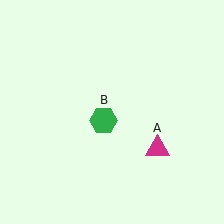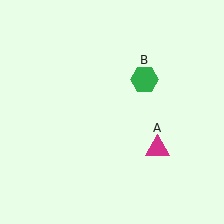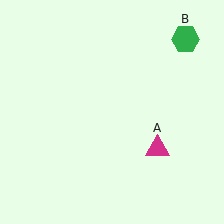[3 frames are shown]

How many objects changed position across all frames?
1 object changed position: green hexagon (object B).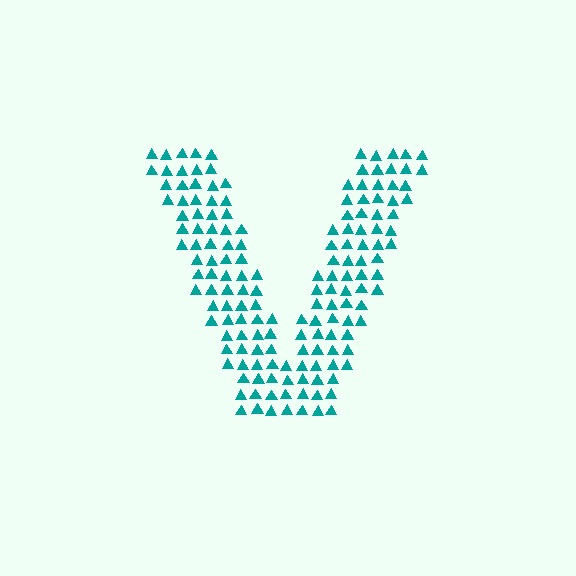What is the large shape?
The large shape is the letter V.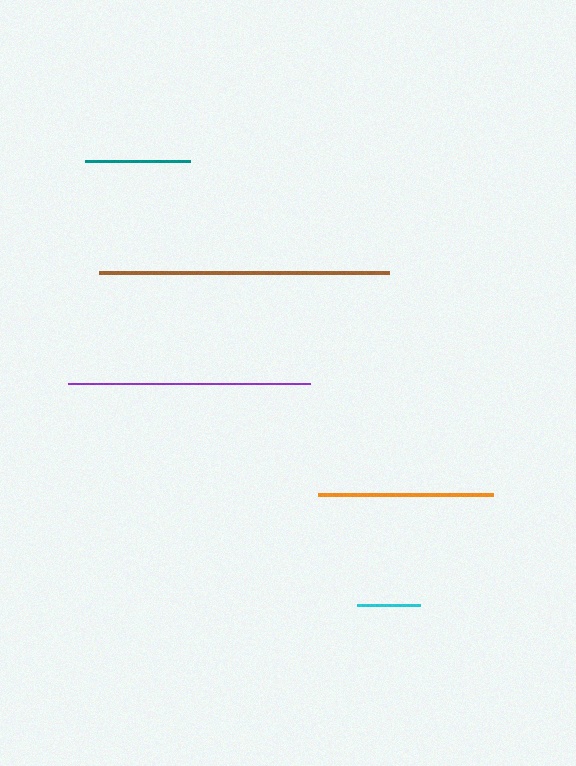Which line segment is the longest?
The brown line is the longest at approximately 289 pixels.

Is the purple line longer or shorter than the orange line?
The purple line is longer than the orange line.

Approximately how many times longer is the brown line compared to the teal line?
The brown line is approximately 2.8 times the length of the teal line.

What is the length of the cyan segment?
The cyan segment is approximately 63 pixels long.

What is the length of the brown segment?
The brown segment is approximately 289 pixels long.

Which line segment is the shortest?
The cyan line is the shortest at approximately 63 pixels.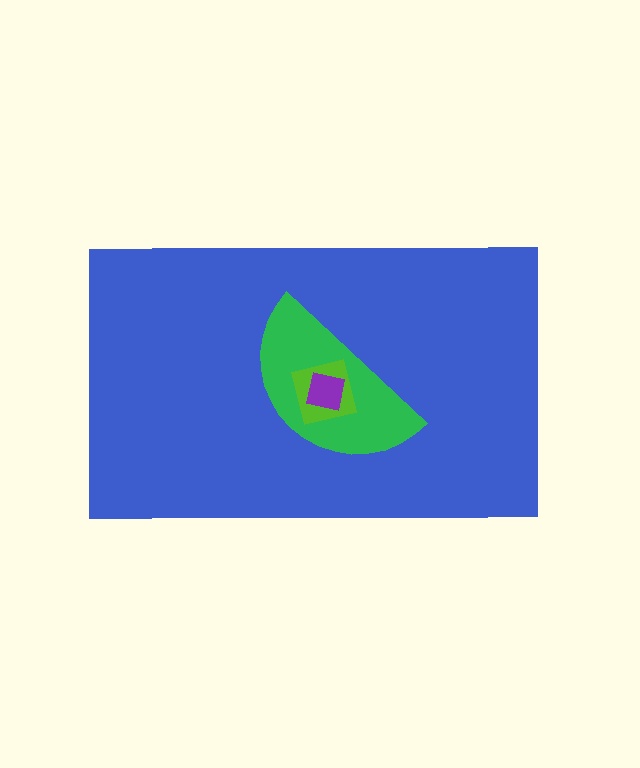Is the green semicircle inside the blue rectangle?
Yes.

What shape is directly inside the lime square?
The purple square.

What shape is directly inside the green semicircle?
The lime square.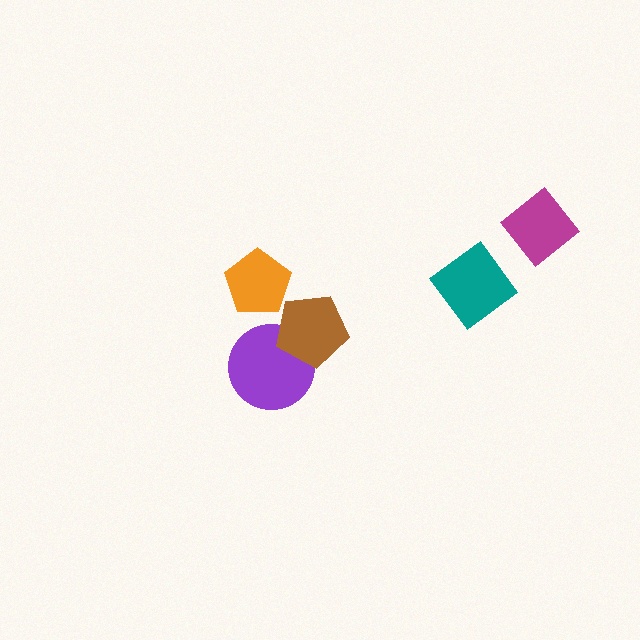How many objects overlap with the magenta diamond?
0 objects overlap with the magenta diamond.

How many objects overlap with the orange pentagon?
0 objects overlap with the orange pentagon.